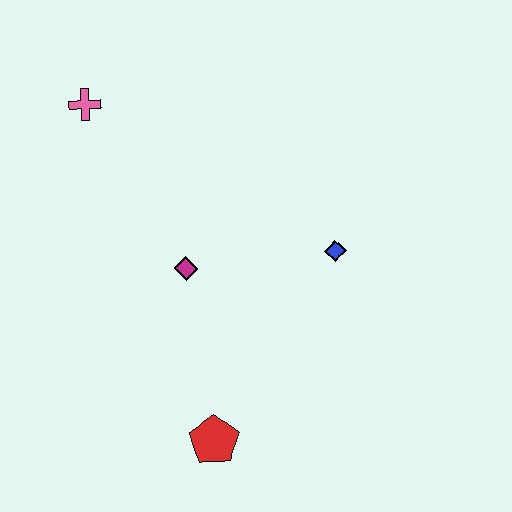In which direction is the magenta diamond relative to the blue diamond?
The magenta diamond is to the left of the blue diamond.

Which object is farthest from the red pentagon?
The pink cross is farthest from the red pentagon.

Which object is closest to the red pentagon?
The magenta diamond is closest to the red pentagon.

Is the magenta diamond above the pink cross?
No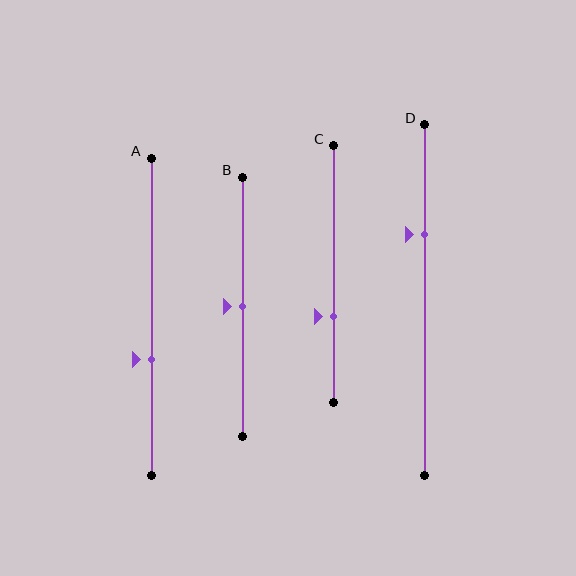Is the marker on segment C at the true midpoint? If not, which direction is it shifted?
No, the marker on segment C is shifted downward by about 16% of the segment length.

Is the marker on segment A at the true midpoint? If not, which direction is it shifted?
No, the marker on segment A is shifted downward by about 14% of the segment length.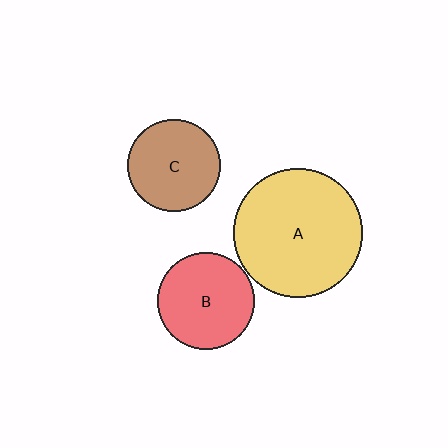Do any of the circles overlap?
No, none of the circles overlap.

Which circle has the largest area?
Circle A (yellow).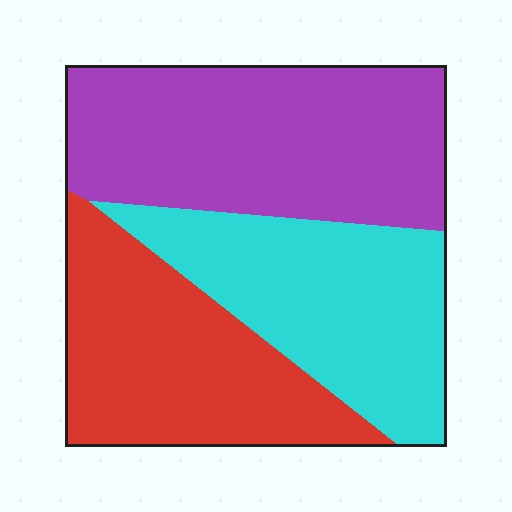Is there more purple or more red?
Purple.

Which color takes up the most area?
Purple, at roughly 40%.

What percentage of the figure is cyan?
Cyan covers about 30% of the figure.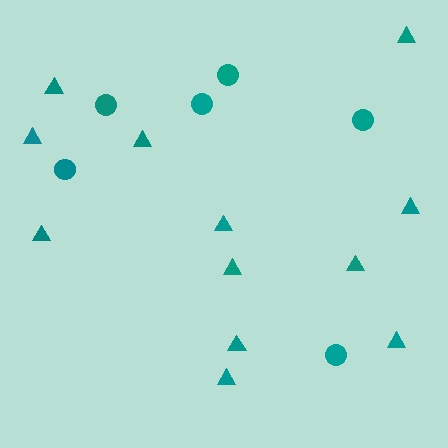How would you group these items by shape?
There are 2 groups: one group of circles (6) and one group of triangles (12).